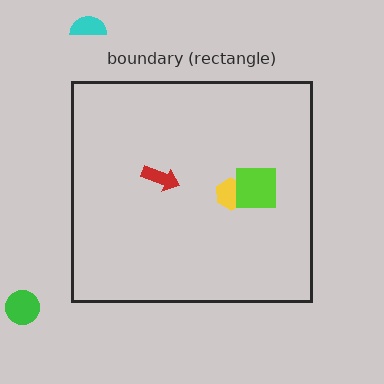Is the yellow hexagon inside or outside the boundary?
Inside.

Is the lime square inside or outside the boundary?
Inside.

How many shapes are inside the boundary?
3 inside, 2 outside.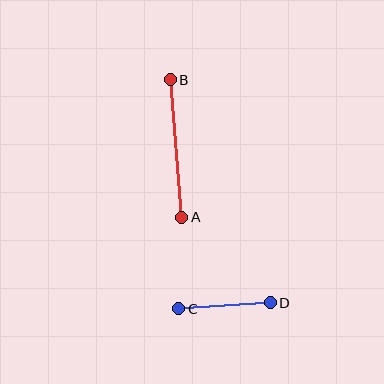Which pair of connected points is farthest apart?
Points A and B are farthest apart.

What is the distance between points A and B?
The distance is approximately 138 pixels.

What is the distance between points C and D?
The distance is approximately 92 pixels.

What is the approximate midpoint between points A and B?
The midpoint is at approximately (176, 149) pixels.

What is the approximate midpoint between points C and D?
The midpoint is at approximately (224, 306) pixels.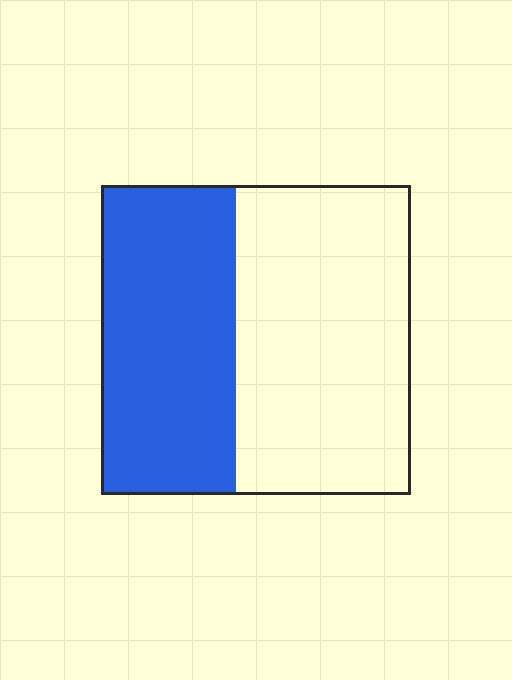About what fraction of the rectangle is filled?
About two fifths (2/5).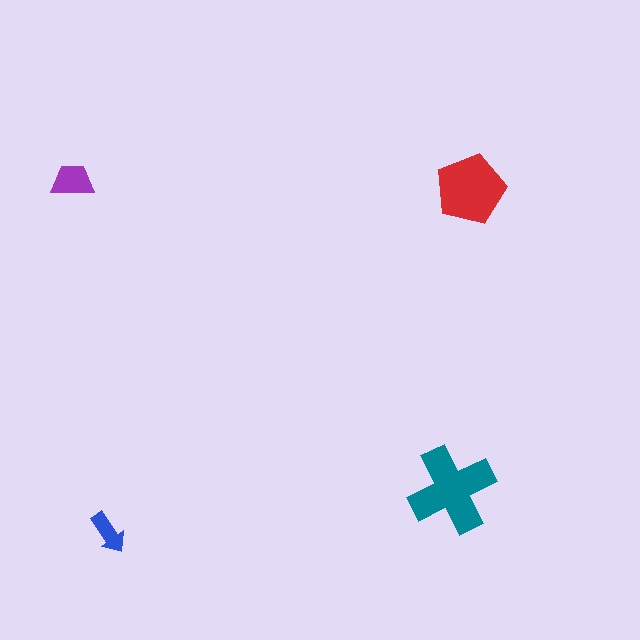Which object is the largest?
The teal cross.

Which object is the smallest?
The blue arrow.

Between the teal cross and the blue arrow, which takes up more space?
The teal cross.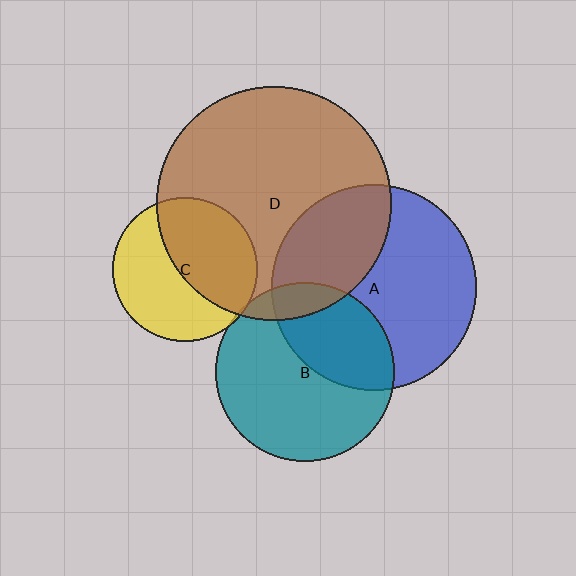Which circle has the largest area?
Circle D (brown).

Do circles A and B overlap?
Yes.